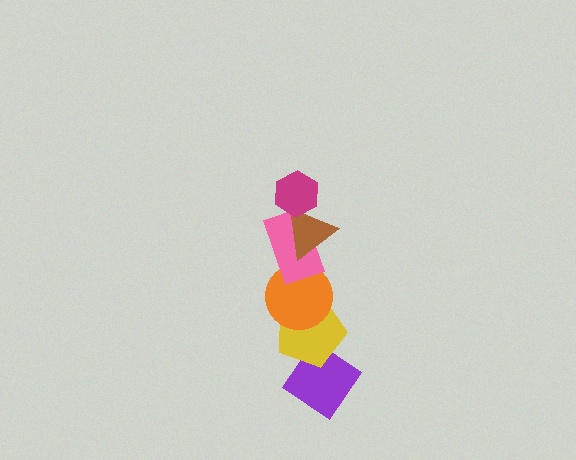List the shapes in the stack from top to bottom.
From top to bottom: the magenta hexagon, the brown triangle, the pink rectangle, the orange circle, the yellow pentagon, the purple diamond.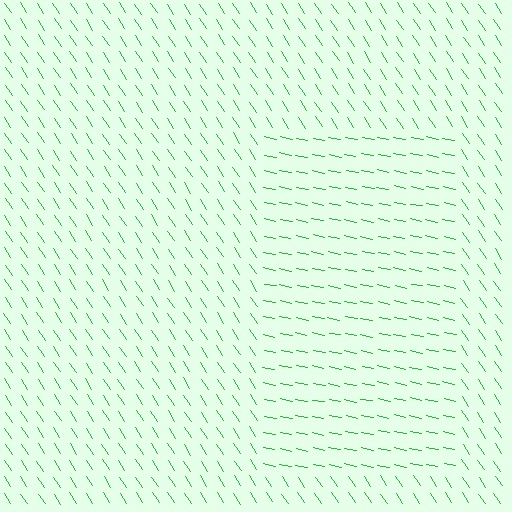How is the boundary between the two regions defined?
The boundary is defined purely by a change in line orientation (approximately 45 degrees difference). All lines are the same color and thickness.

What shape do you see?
I see a rectangle.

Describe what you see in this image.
The image is filled with small green line segments. A rectangle region in the image has lines oriented differently from the surrounding lines, creating a visible texture boundary.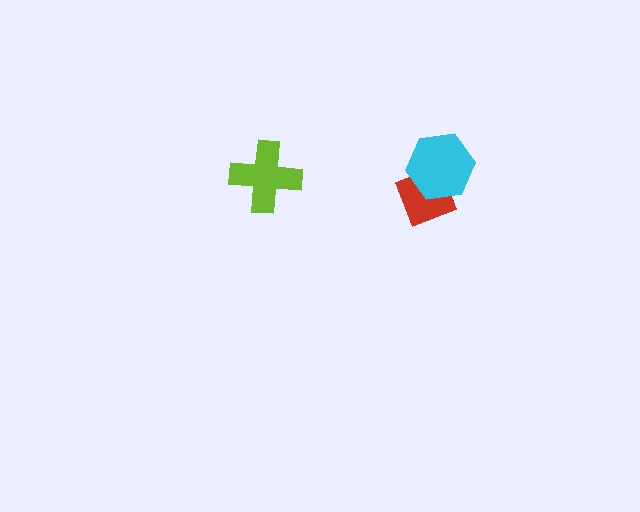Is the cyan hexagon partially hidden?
No, no other shape covers it.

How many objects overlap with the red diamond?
1 object overlaps with the red diamond.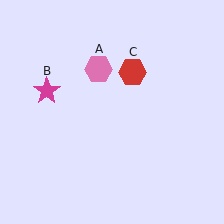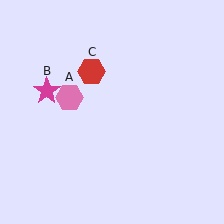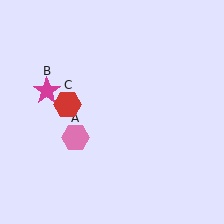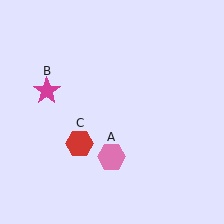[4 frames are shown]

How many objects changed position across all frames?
2 objects changed position: pink hexagon (object A), red hexagon (object C).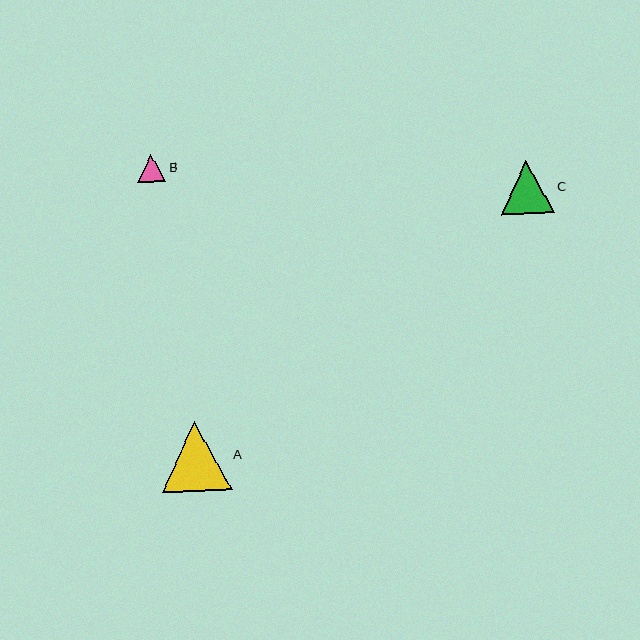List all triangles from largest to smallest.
From largest to smallest: A, C, B.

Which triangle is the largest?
Triangle A is the largest with a size of approximately 70 pixels.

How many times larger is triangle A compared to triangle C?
Triangle A is approximately 1.3 times the size of triangle C.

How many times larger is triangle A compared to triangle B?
Triangle A is approximately 2.5 times the size of triangle B.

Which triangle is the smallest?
Triangle B is the smallest with a size of approximately 28 pixels.